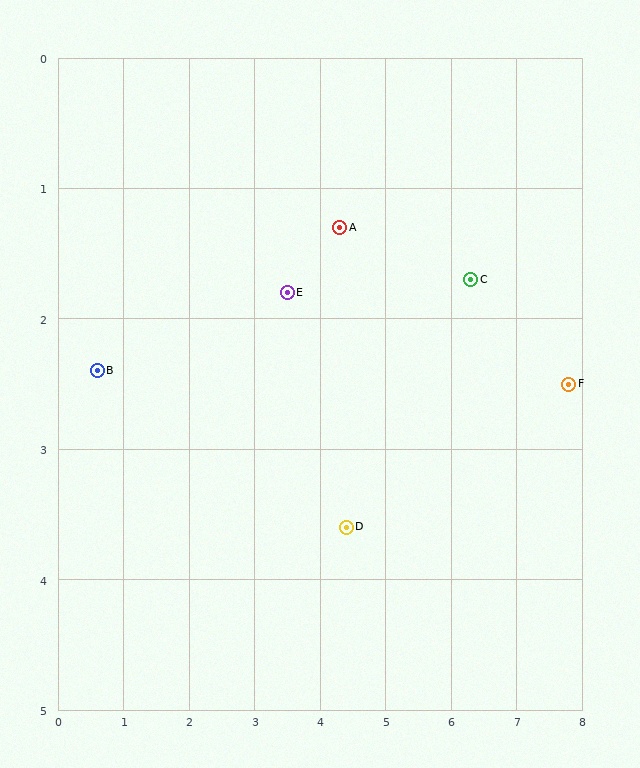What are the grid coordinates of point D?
Point D is at approximately (4.4, 3.6).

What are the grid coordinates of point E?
Point E is at approximately (3.5, 1.8).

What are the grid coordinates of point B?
Point B is at approximately (0.6, 2.4).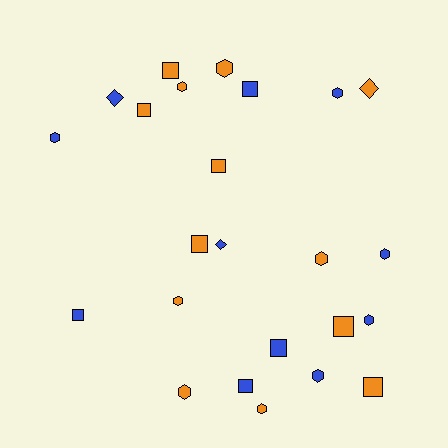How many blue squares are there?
There are 4 blue squares.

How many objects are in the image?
There are 24 objects.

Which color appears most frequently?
Orange, with 13 objects.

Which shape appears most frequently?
Hexagon, with 11 objects.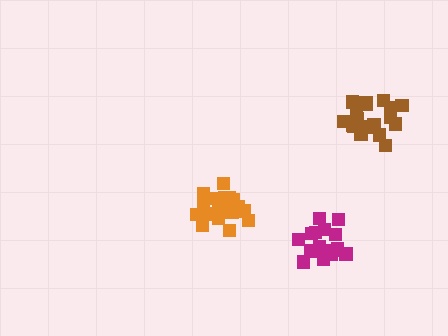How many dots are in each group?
Group 1: 21 dots, Group 2: 21 dots, Group 3: 16 dots (58 total).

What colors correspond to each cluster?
The clusters are colored: brown, orange, magenta.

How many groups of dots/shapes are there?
There are 3 groups.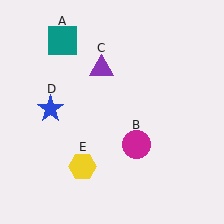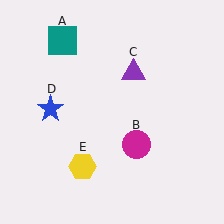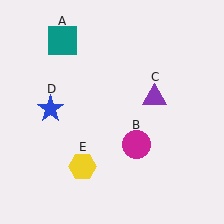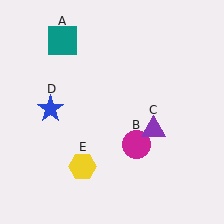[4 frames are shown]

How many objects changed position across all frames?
1 object changed position: purple triangle (object C).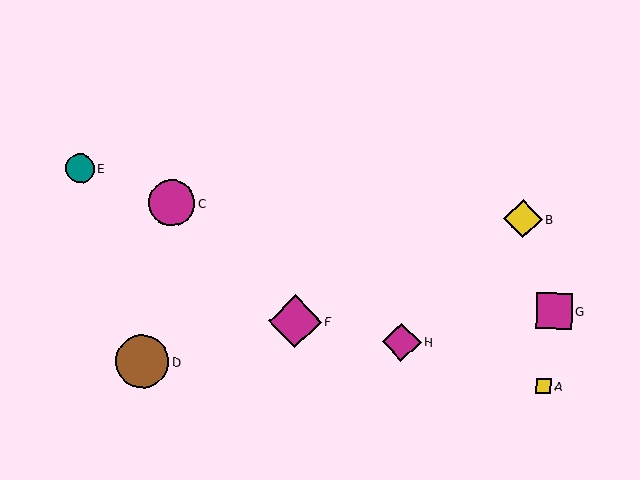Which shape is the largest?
The brown circle (labeled D) is the largest.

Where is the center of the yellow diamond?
The center of the yellow diamond is at (523, 219).